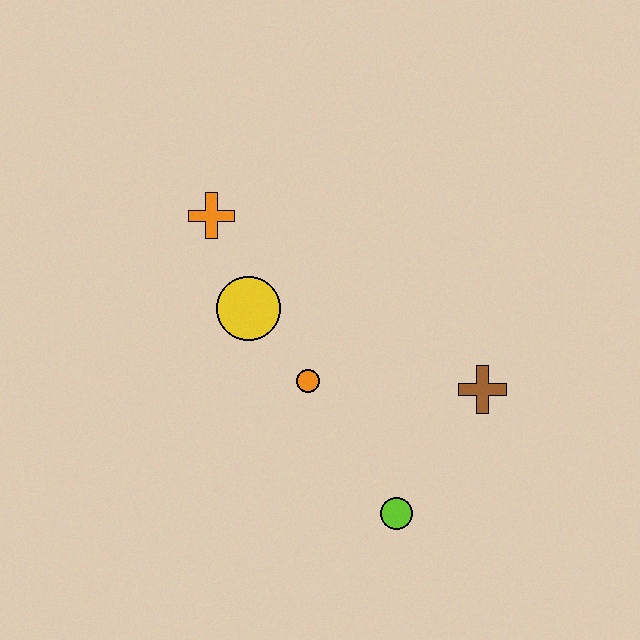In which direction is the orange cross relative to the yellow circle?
The orange cross is above the yellow circle.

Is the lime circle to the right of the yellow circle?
Yes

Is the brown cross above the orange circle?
No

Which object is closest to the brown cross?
The lime circle is closest to the brown cross.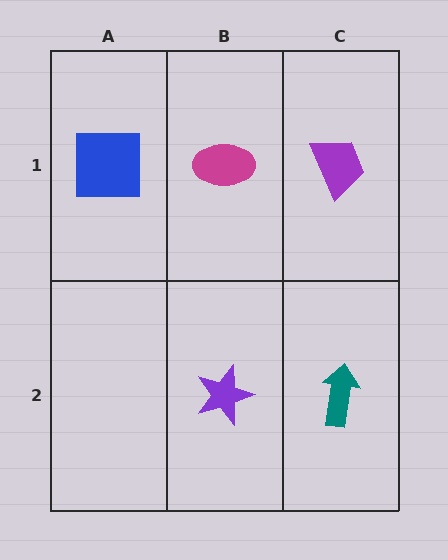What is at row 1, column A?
A blue square.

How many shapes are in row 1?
3 shapes.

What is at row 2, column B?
A purple star.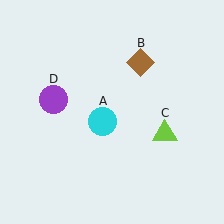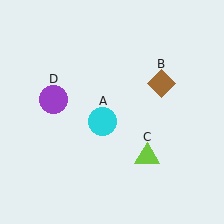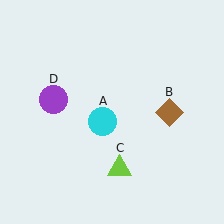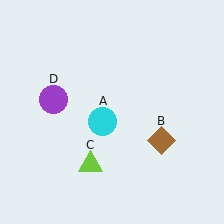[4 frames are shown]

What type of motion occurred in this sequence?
The brown diamond (object B), lime triangle (object C) rotated clockwise around the center of the scene.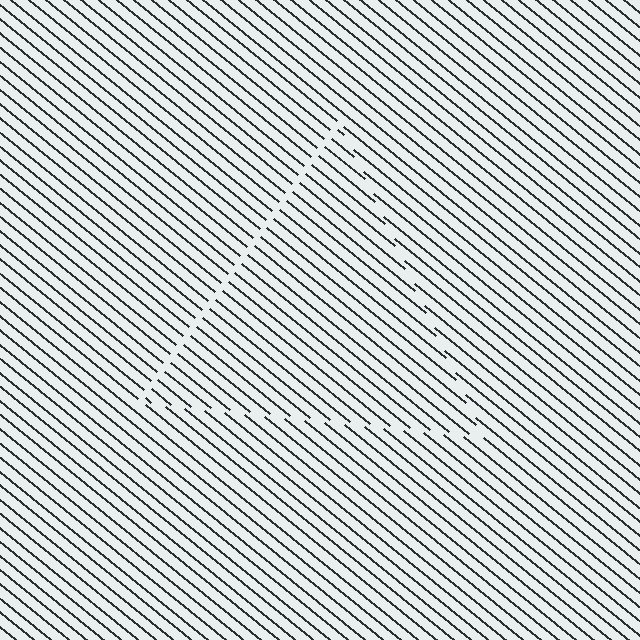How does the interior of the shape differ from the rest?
The interior of the shape contains the same grating, shifted by half a period — the contour is defined by the phase discontinuity where line-ends from the inner and outer gratings abut.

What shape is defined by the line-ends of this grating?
An illusory triangle. The interior of the shape contains the same grating, shifted by half a period — the contour is defined by the phase discontinuity where line-ends from the inner and outer gratings abut.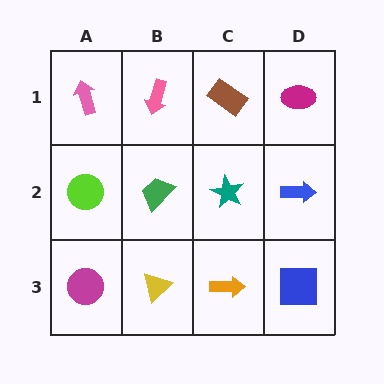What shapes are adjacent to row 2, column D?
A magenta ellipse (row 1, column D), a blue square (row 3, column D), a teal star (row 2, column C).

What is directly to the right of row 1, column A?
A pink arrow.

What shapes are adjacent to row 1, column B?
A green trapezoid (row 2, column B), a pink arrow (row 1, column A), a brown rectangle (row 1, column C).